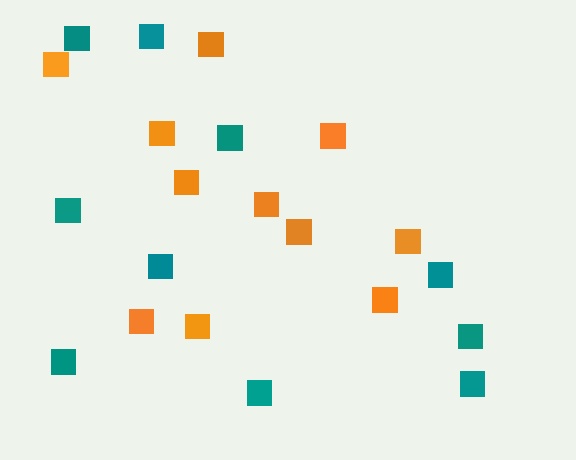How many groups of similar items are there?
There are 2 groups: one group of teal squares (10) and one group of orange squares (11).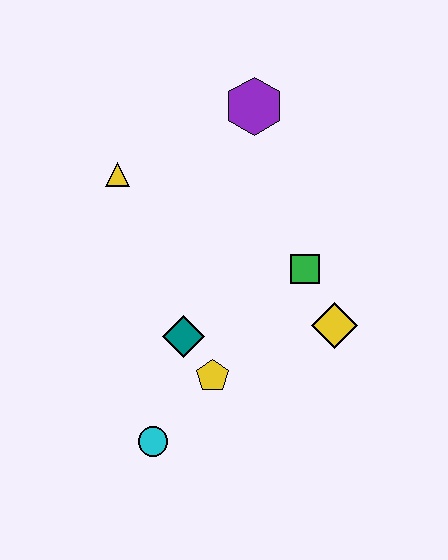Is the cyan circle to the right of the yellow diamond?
No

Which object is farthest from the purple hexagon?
The cyan circle is farthest from the purple hexagon.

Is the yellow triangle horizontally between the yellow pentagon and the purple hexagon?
No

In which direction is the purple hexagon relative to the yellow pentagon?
The purple hexagon is above the yellow pentagon.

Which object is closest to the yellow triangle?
The purple hexagon is closest to the yellow triangle.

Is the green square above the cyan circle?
Yes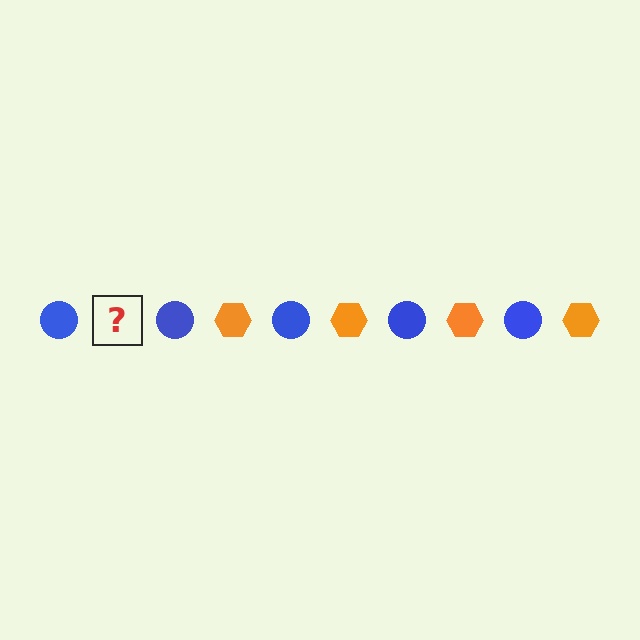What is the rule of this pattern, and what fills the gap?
The rule is that the pattern alternates between blue circle and orange hexagon. The gap should be filled with an orange hexagon.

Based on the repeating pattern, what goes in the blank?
The blank should be an orange hexagon.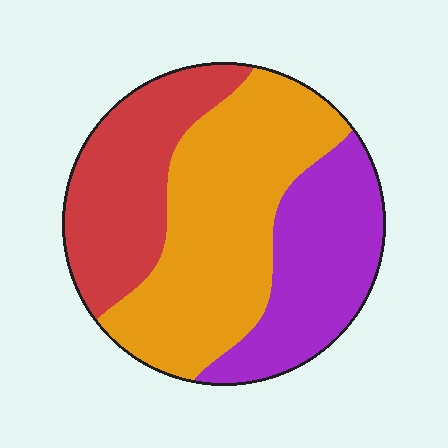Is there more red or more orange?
Orange.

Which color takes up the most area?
Orange, at roughly 45%.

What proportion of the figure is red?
Red takes up about one quarter (1/4) of the figure.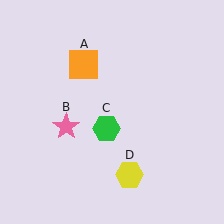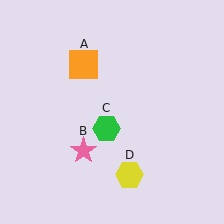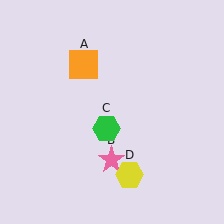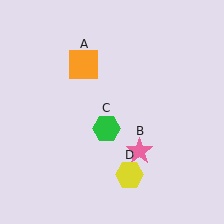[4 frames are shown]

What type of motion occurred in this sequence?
The pink star (object B) rotated counterclockwise around the center of the scene.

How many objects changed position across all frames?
1 object changed position: pink star (object B).